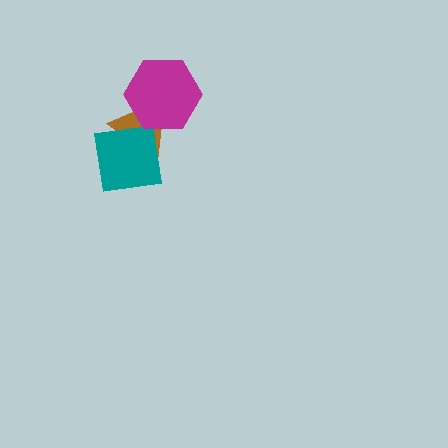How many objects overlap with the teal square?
1 object overlaps with the teal square.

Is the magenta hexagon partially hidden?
No, no other shape covers it.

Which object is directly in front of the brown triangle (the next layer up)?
The teal square is directly in front of the brown triangle.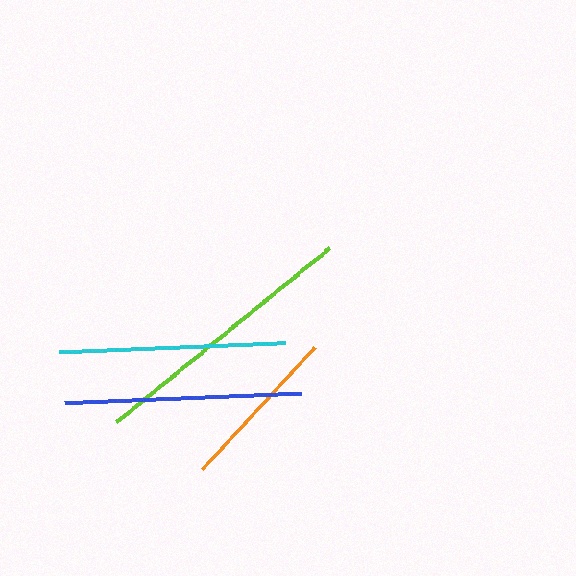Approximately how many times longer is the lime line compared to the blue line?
The lime line is approximately 1.2 times the length of the blue line.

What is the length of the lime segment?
The lime segment is approximately 275 pixels long.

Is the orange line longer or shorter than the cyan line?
The cyan line is longer than the orange line.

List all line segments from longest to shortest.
From longest to shortest: lime, blue, cyan, orange.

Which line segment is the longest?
The lime line is the longest at approximately 275 pixels.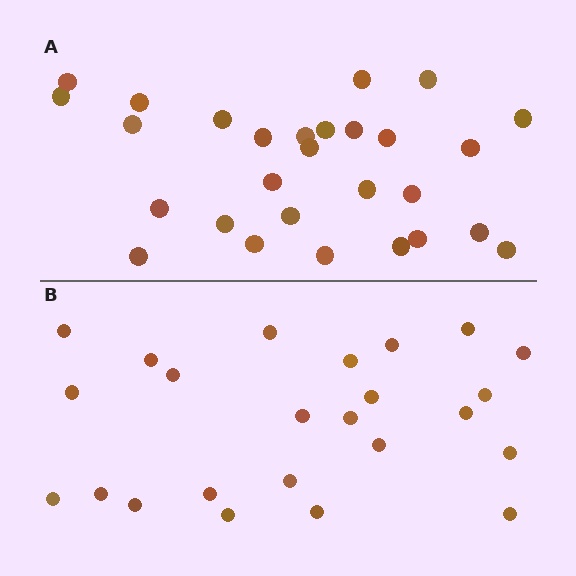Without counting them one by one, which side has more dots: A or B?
Region A (the top region) has more dots.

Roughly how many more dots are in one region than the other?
Region A has about 4 more dots than region B.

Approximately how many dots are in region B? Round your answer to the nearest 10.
About 20 dots. (The exact count is 24, which rounds to 20.)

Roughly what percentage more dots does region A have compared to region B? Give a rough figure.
About 15% more.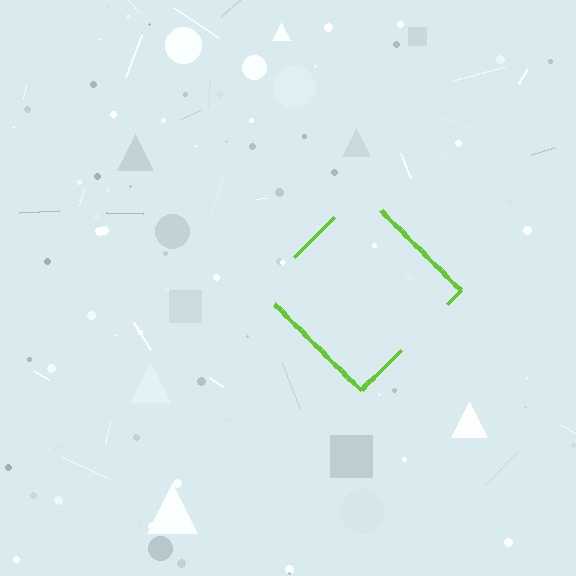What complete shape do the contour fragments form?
The contour fragments form a diamond.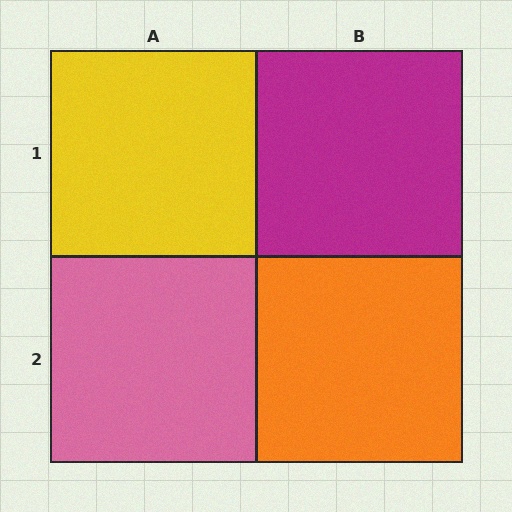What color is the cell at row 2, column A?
Pink.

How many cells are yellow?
1 cell is yellow.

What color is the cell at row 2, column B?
Orange.